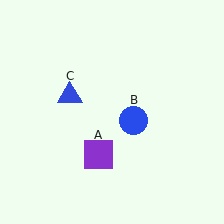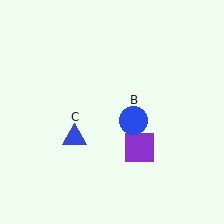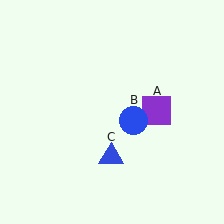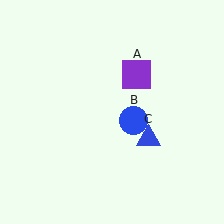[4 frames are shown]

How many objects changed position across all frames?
2 objects changed position: purple square (object A), blue triangle (object C).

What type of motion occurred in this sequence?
The purple square (object A), blue triangle (object C) rotated counterclockwise around the center of the scene.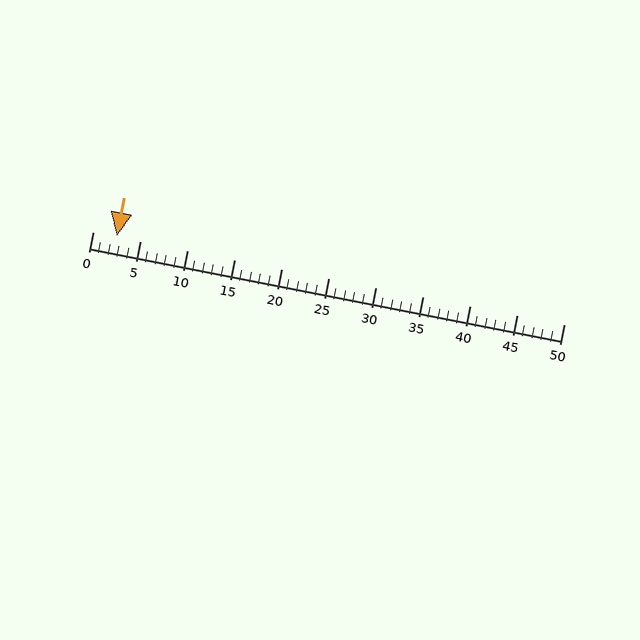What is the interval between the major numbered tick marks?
The major tick marks are spaced 5 units apart.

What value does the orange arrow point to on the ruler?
The orange arrow points to approximately 2.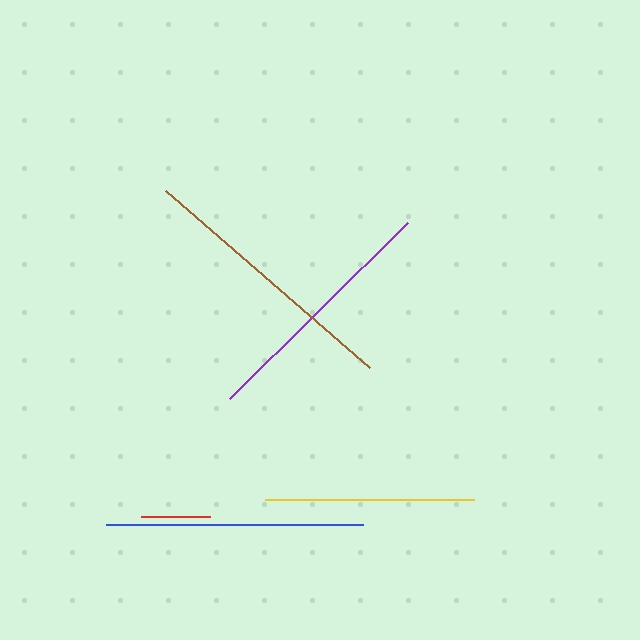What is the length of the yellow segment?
The yellow segment is approximately 209 pixels long.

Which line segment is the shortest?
The red line is the shortest at approximately 69 pixels.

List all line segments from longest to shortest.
From longest to shortest: brown, blue, purple, yellow, red.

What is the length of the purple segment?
The purple segment is approximately 251 pixels long.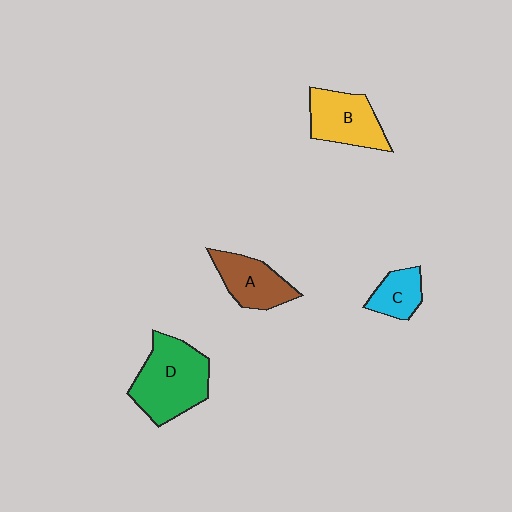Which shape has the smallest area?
Shape C (cyan).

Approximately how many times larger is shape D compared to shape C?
Approximately 2.4 times.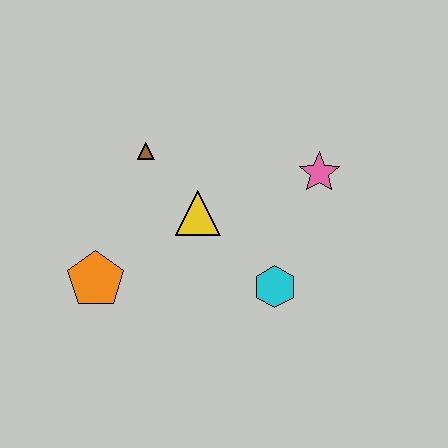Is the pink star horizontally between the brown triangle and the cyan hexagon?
No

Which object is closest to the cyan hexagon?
The yellow triangle is closest to the cyan hexagon.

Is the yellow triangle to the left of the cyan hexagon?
Yes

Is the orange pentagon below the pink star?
Yes